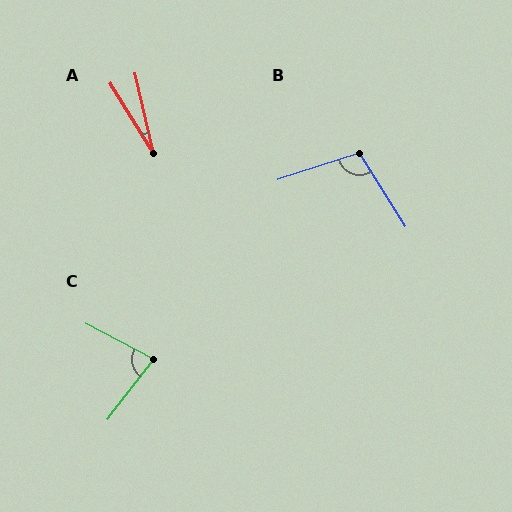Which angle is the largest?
B, at approximately 104 degrees.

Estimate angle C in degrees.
Approximately 81 degrees.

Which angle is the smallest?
A, at approximately 19 degrees.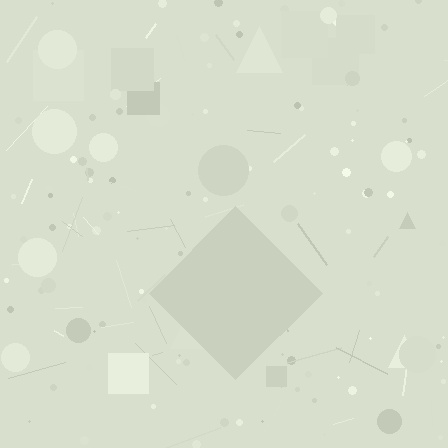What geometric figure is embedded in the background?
A diamond is embedded in the background.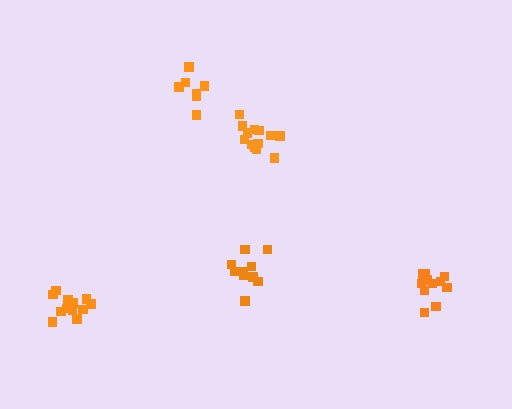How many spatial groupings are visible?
There are 5 spatial groupings.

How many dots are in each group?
Group 1: 7 dots, Group 2: 10 dots, Group 3: 13 dots, Group 4: 11 dots, Group 5: 13 dots (54 total).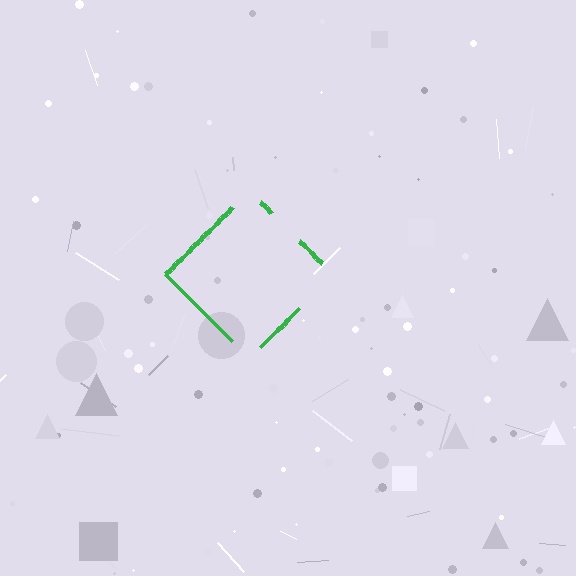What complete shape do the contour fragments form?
The contour fragments form a diamond.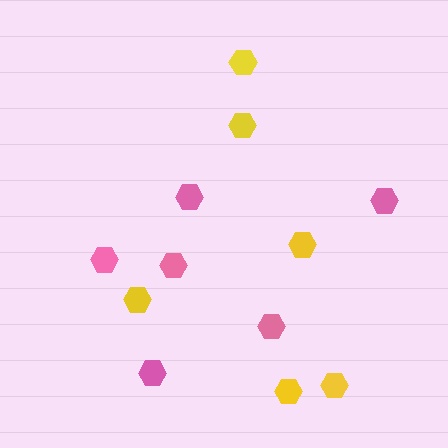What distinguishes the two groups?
There are 2 groups: one group of yellow hexagons (6) and one group of pink hexagons (6).